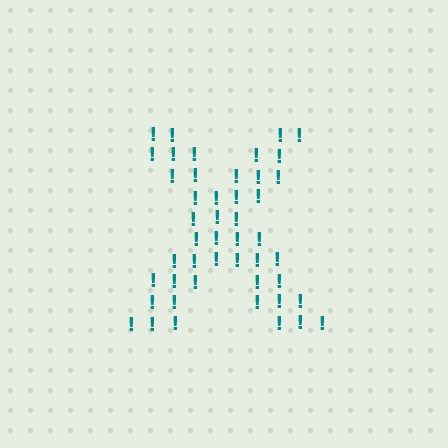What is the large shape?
The large shape is the letter X.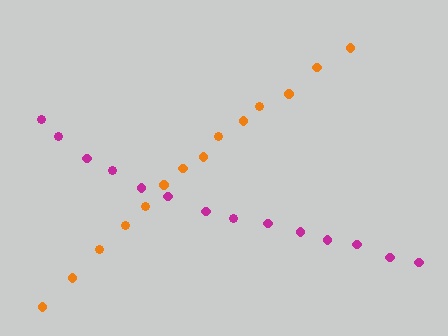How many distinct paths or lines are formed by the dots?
There are 2 distinct paths.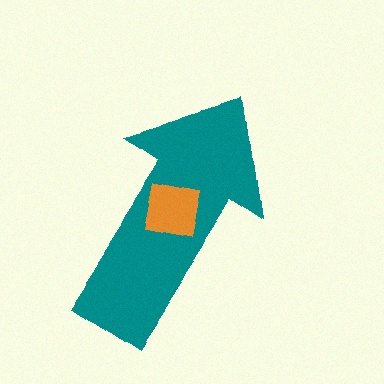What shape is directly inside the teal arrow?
The orange square.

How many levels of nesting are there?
2.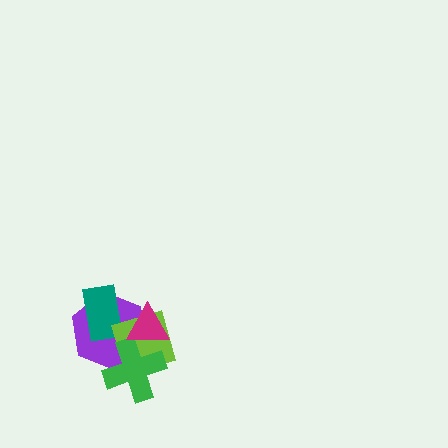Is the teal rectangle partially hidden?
Yes, it is partially covered by another shape.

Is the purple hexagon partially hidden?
Yes, it is partially covered by another shape.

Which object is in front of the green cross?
The magenta triangle is in front of the green cross.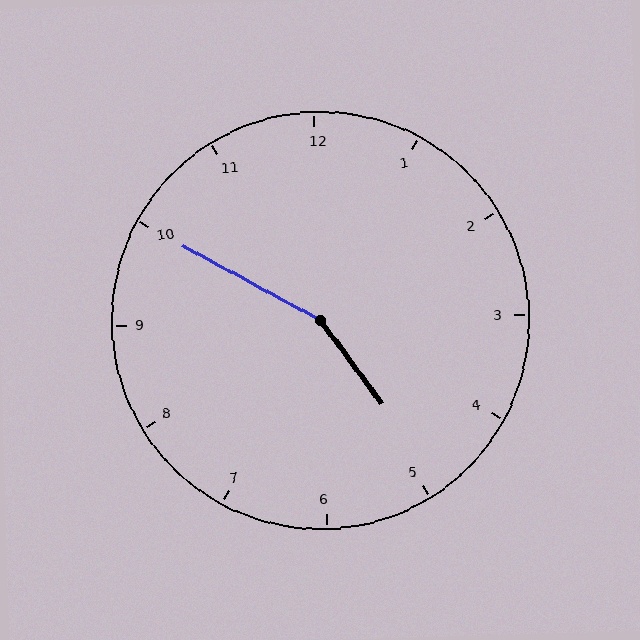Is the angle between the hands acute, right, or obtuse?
It is obtuse.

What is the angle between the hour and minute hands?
Approximately 155 degrees.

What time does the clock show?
4:50.